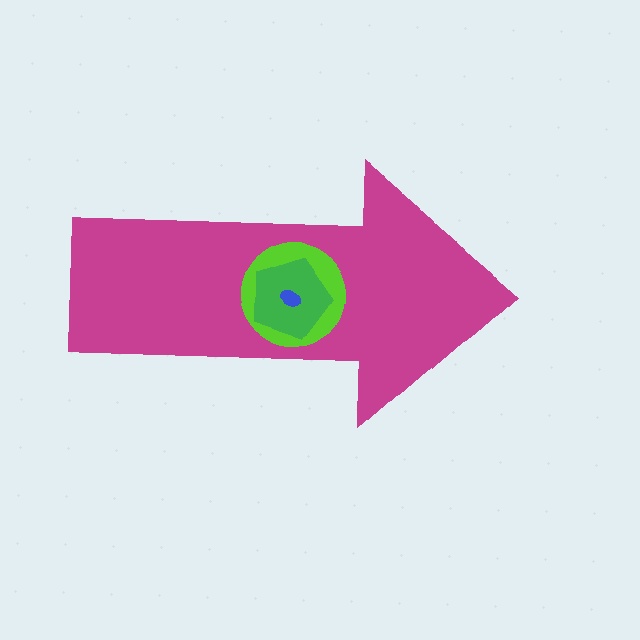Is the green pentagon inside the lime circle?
Yes.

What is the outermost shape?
The magenta arrow.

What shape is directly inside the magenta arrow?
The lime circle.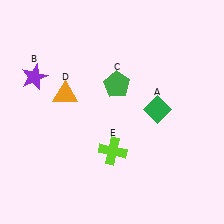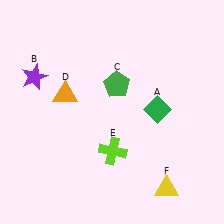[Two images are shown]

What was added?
A yellow triangle (F) was added in Image 2.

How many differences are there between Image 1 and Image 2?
There is 1 difference between the two images.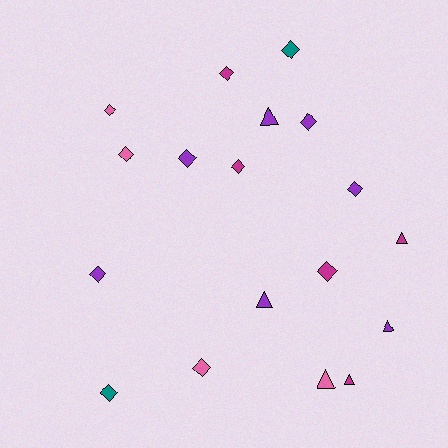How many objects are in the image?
There are 18 objects.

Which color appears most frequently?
Purple, with 7 objects.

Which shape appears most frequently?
Diamond, with 12 objects.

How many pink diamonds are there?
There are 3 pink diamonds.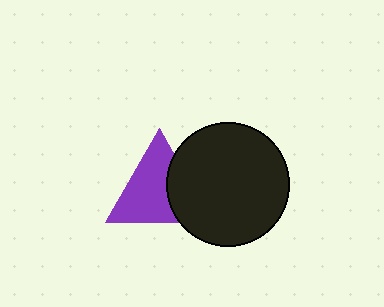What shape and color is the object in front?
The object in front is a black circle.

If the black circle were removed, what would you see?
You would see the complete purple triangle.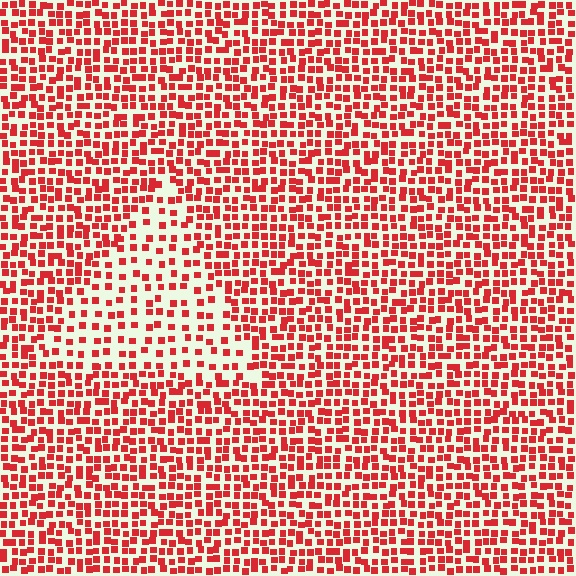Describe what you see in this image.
The image contains small red elements arranged at two different densities. A triangle-shaped region is visible where the elements are less densely packed than the surrounding area.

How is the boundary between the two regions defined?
The boundary is defined by a change in element density (approximately 1.9x ratio). All elements are the same color, size, and shape.